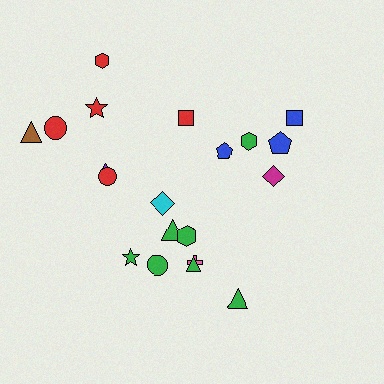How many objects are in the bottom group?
There are 8 objects.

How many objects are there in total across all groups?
There are 20 objects.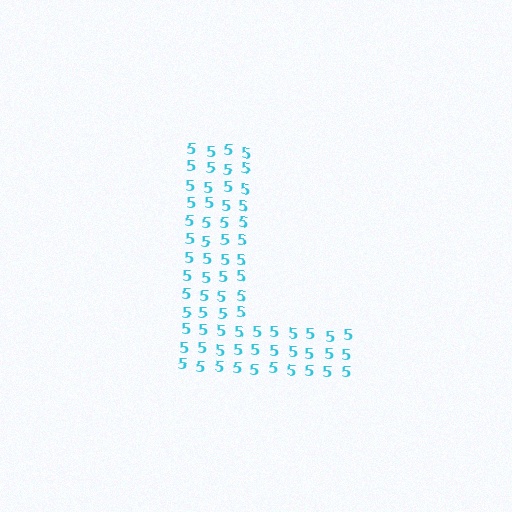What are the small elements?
The small elements are digit 5's.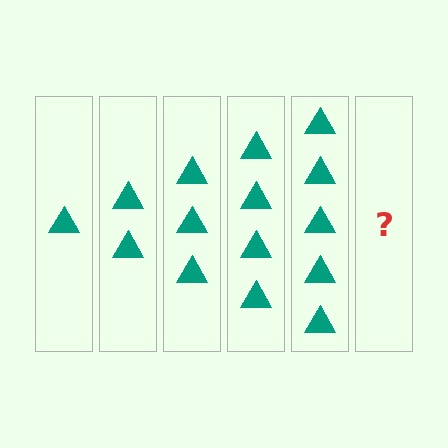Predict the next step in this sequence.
The next step is 6 triangles.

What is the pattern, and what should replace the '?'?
The pattern is that each step adds one more triangle. The '?' should be 6 triangles.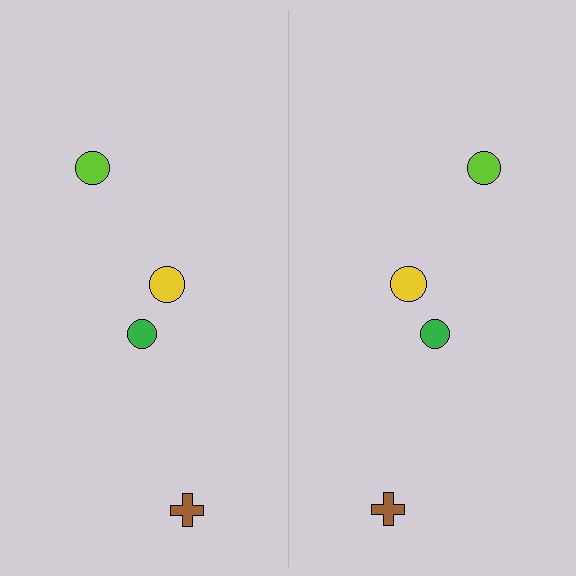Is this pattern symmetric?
Yes, this pattern has bilateral (reflection) symmetry.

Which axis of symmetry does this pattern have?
The pattern has a vertical axis of symmetry running through the center of the image.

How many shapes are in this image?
There are 8 shapes in this image.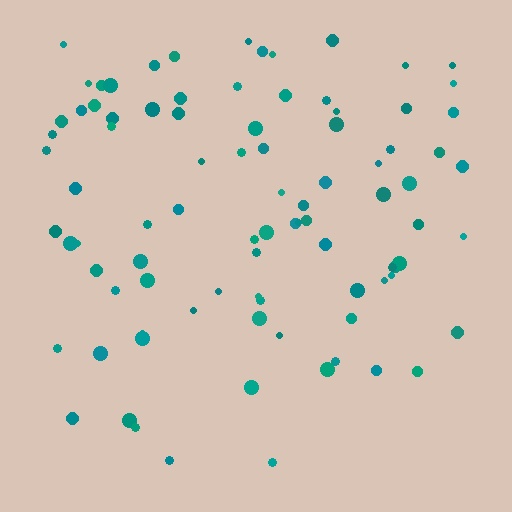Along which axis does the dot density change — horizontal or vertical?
Vertical.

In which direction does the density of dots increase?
From bottom to top, with the top side densest.